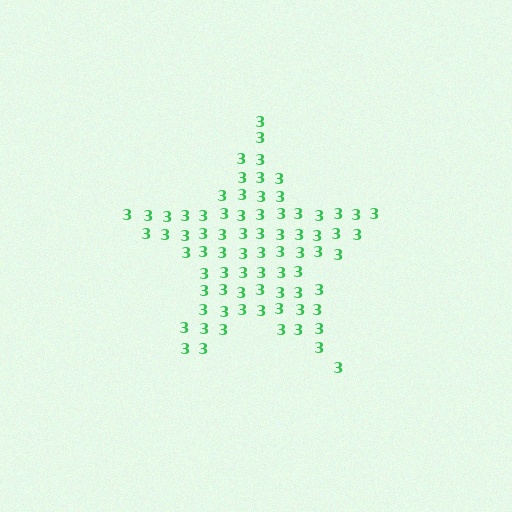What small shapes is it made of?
It is made of small digit 3's.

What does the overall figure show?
The overall figure shows a star.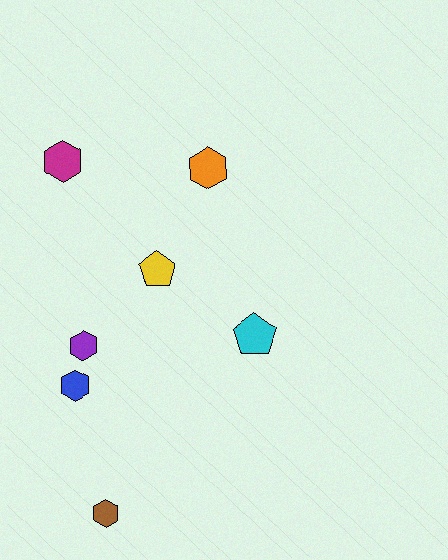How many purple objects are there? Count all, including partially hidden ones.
There is 1 purple object.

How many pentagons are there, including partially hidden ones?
There are 2 pentagons.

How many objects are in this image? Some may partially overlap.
There are 7 objects.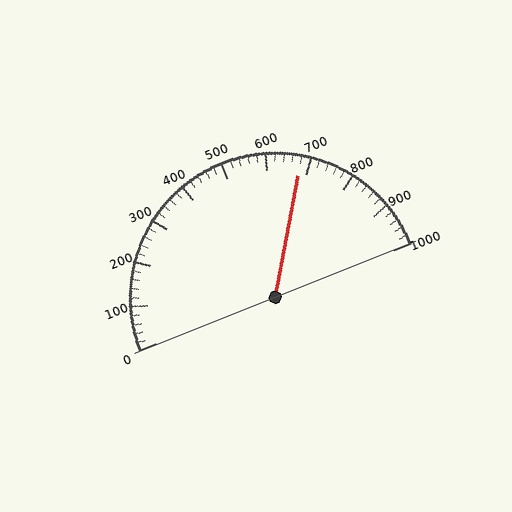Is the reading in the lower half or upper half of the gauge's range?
The reading is in the upper half of the range (0 to 1000).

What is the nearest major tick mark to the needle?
The nearest major tick mark is 700.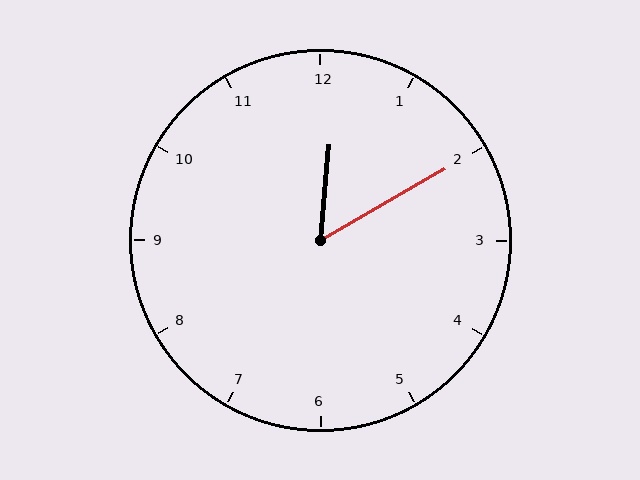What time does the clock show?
12:10.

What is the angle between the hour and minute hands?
Approximately 55 degrees.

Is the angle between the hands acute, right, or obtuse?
It is acute.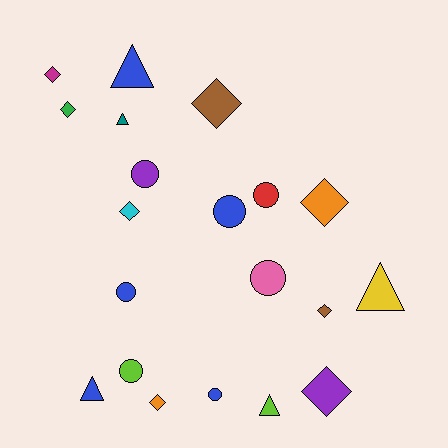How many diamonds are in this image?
There are 8 diamonds.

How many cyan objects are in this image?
There is 1 cyan object.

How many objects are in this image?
There are 20 objects.